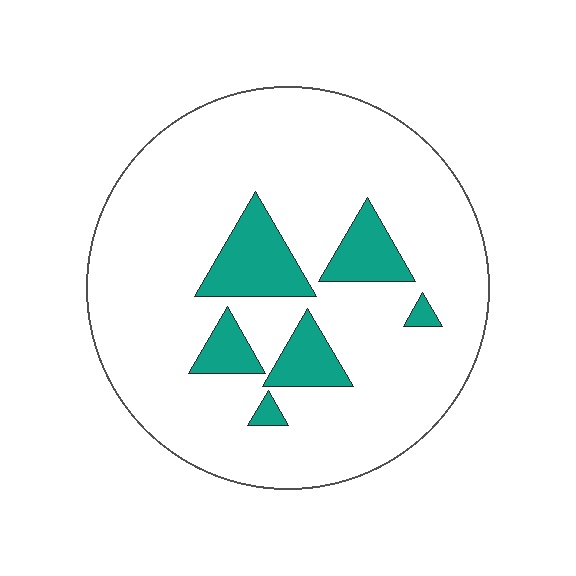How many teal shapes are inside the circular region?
6.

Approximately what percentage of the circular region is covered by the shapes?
Approximately 15%.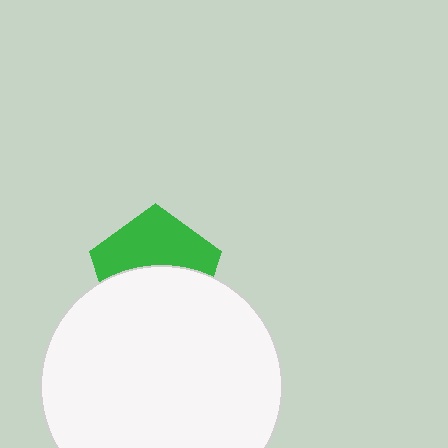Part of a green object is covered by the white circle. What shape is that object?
It is a pentagon.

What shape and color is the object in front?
The object in front is a white circle.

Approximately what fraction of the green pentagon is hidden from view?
Roughly 52% of the green pentagon is hidden behind the white circle.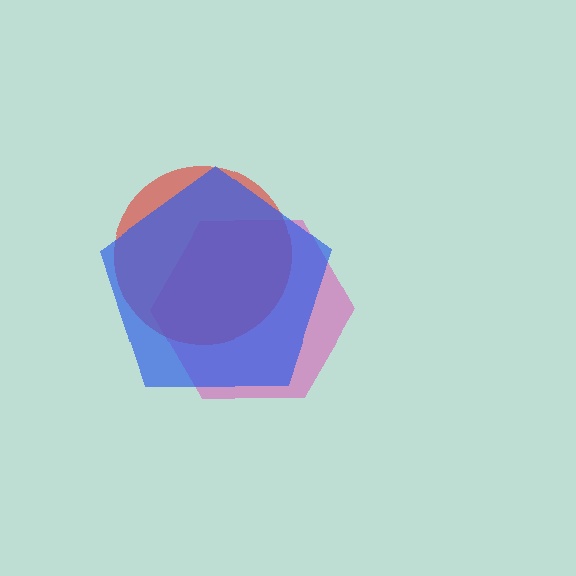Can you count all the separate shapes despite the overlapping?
Yes, there are 3 separate shapes.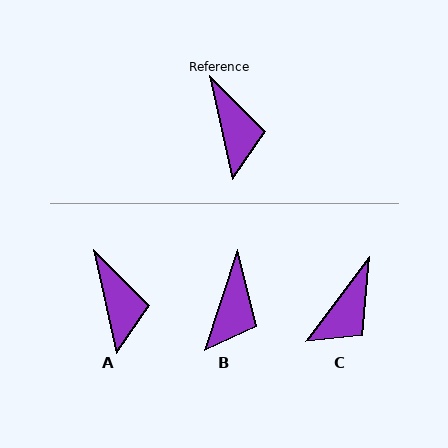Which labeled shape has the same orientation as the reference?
A.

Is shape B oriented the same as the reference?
No, it is off by about 31 degrees.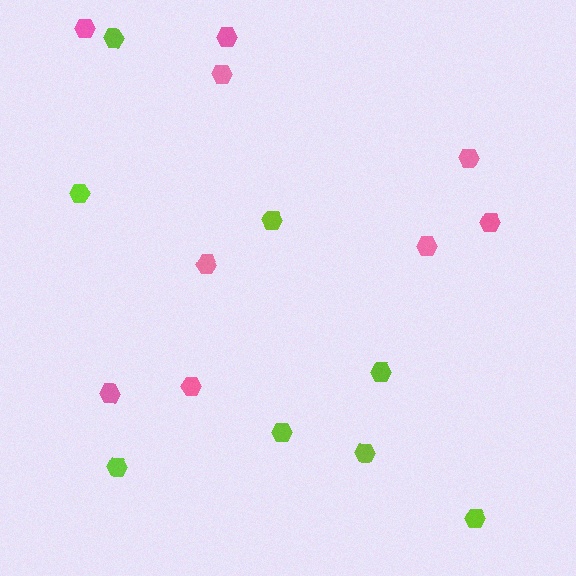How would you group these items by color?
There are 2 groups: one group of lime hexagons (8) and one group of pink hexagons (9).